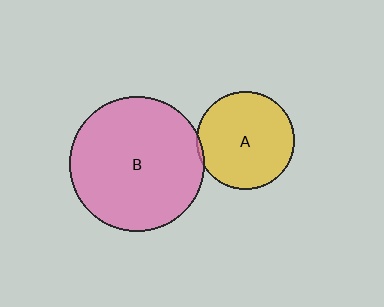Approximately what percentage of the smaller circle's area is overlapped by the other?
Approximately 5%.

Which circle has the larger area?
Circle B (pink).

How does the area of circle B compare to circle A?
Approximately 1.9 times.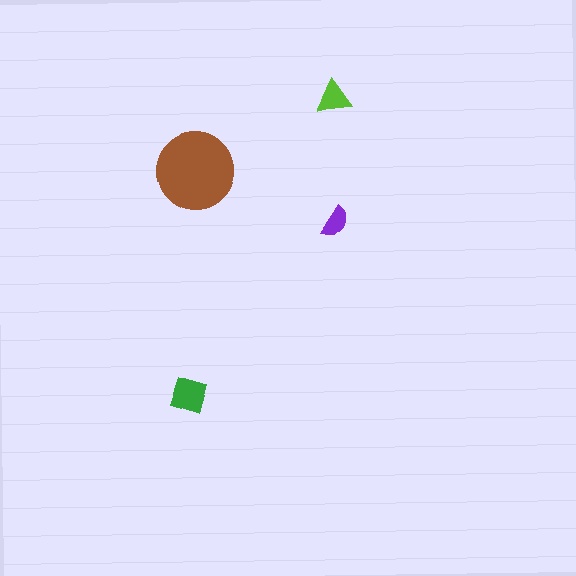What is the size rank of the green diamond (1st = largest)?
2nd.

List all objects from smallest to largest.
The purple semicircle, the lime triangle, the green diamond, the brown circle.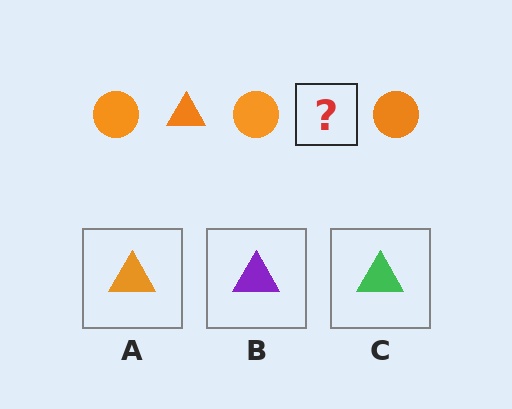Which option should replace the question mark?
Option A.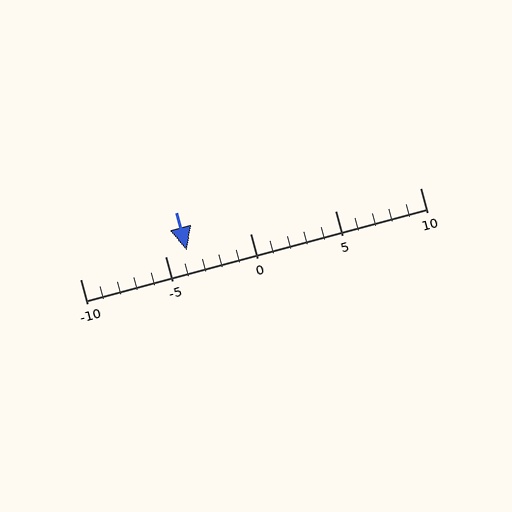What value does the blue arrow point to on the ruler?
The blue arrow points to approximately -4.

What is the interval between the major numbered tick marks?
The major tick marks are spaced 5 units apart.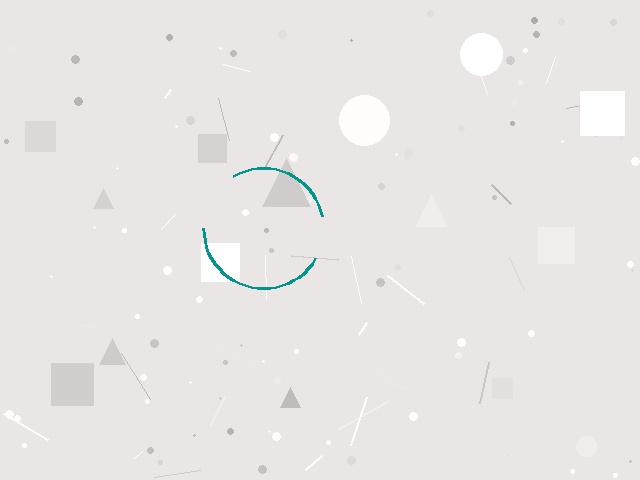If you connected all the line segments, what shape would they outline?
They would outline a circle.